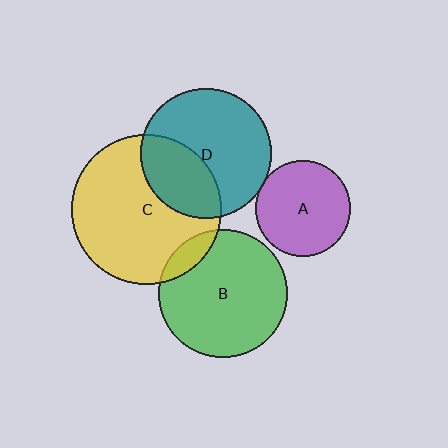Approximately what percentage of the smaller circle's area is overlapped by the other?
Approximately 5%.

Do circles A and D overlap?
Yes.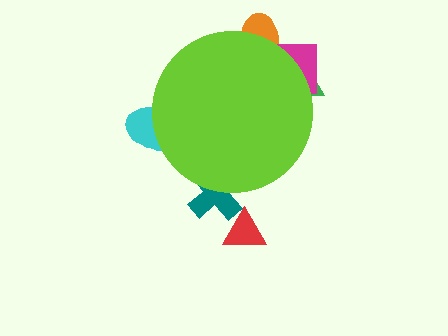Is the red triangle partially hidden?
No, the red triangle is fully visible.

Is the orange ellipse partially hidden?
Yes, the orange ellipse is partially hidden behind the lime circle.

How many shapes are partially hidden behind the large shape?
5 shapes are partially hidden.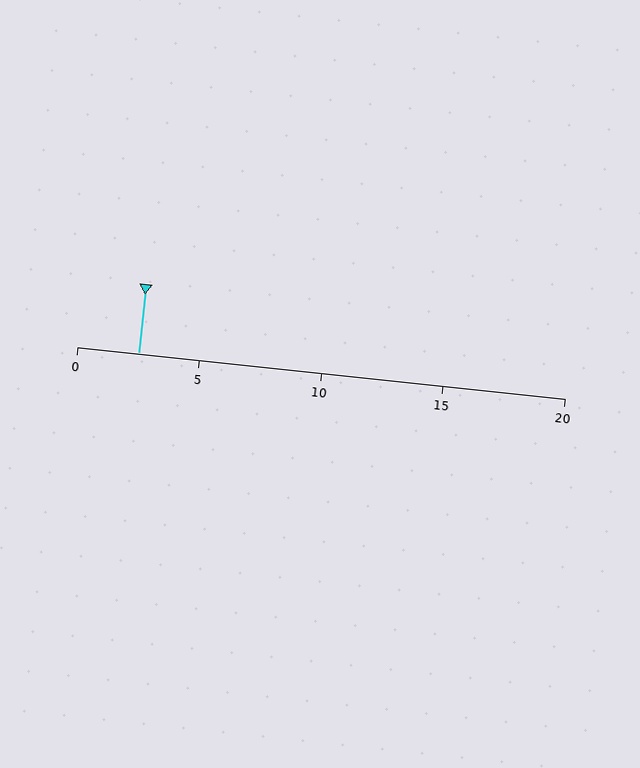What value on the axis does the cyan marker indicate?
The marker indicates approximately 2.5.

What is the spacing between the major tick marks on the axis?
The major ticks are spaced 5 apart.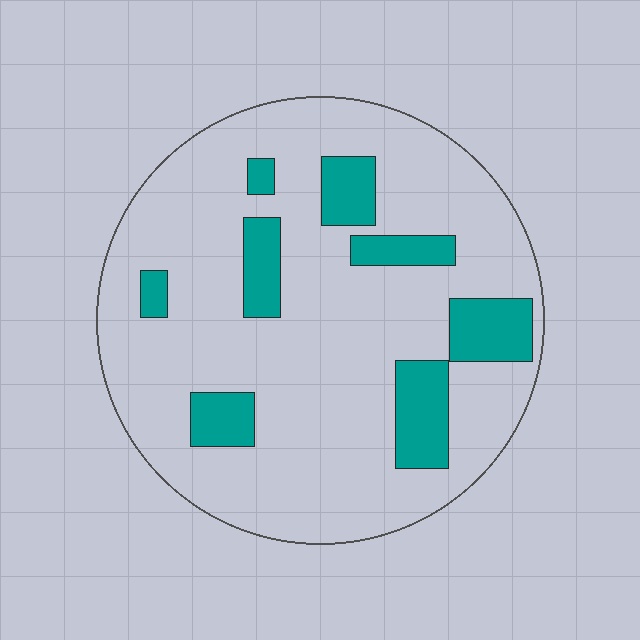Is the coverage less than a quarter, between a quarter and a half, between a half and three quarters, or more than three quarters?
Less than a quarter.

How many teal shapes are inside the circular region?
8.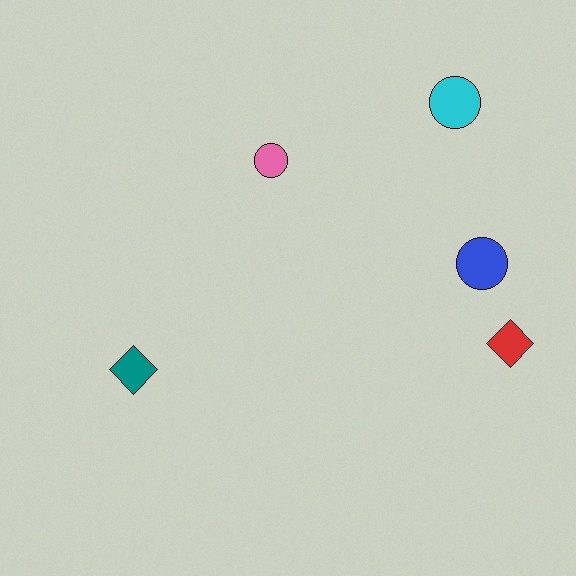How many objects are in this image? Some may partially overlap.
There are 5 objects.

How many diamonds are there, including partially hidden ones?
There are 2 diamonds.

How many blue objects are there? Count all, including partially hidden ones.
There is 1 blue object.